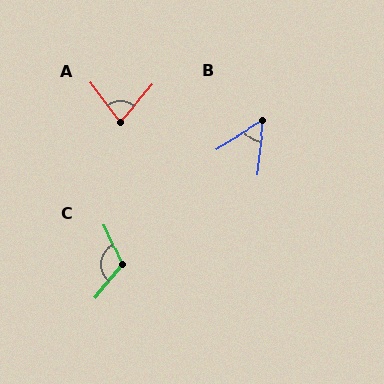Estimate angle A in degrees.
Approximately 78 degrees.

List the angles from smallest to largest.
B (52°), A (78°), C (117°).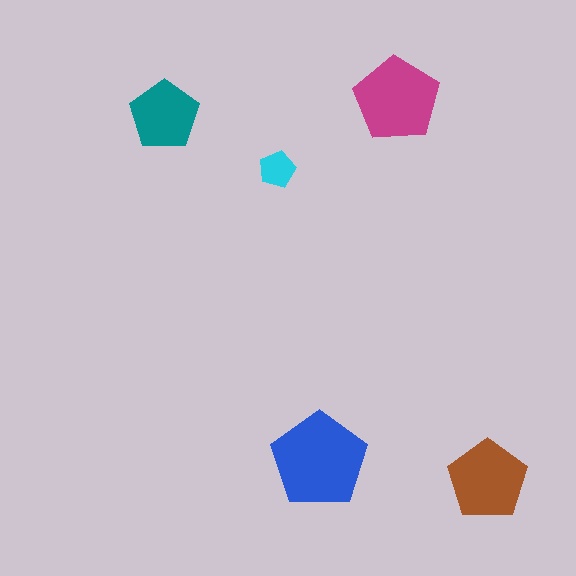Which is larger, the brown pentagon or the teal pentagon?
The brown one.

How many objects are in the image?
There are 5 objects in the image.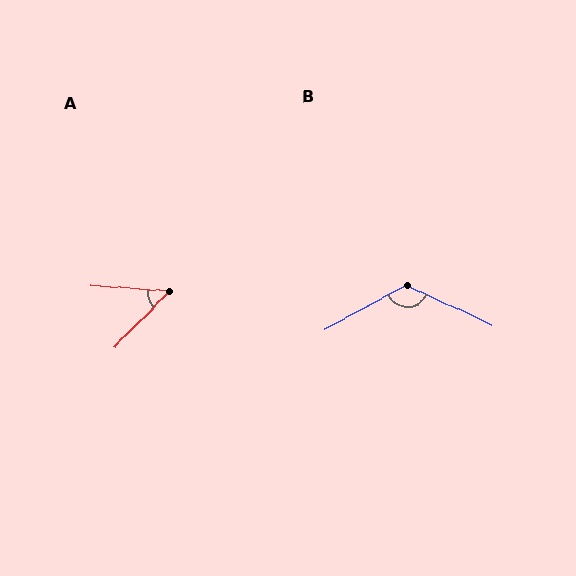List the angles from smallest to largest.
A (50°), B (127°).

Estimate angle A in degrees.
Approximately 50 degrees.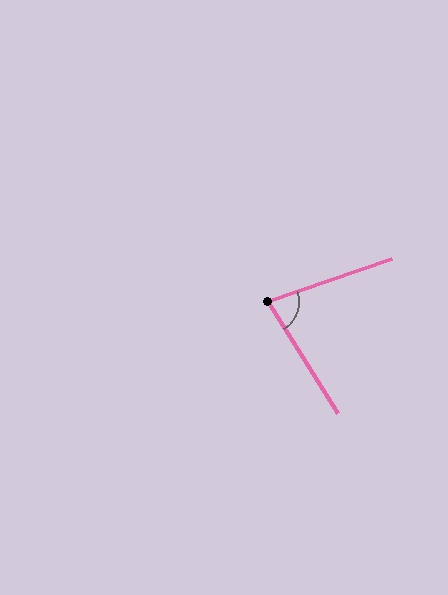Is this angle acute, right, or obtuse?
It is acute.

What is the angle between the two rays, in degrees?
Approximately 77 degrees.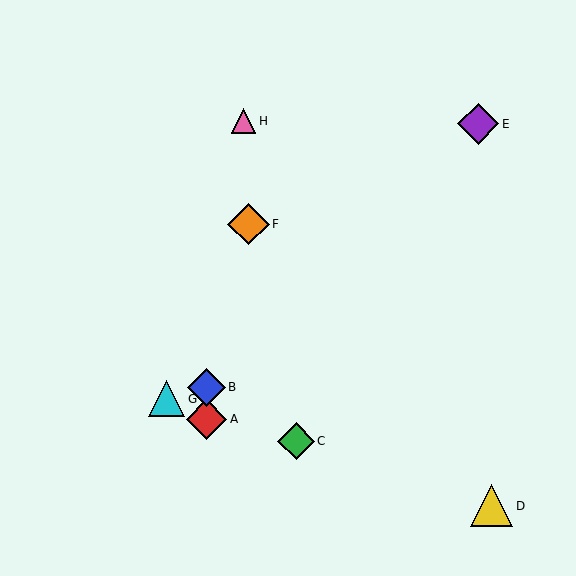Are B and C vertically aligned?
No, B is at x≈207 and C is at x≈296.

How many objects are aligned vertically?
2 objects (A, B) are aligned vertically.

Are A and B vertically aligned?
Yes, both are at x≈207.